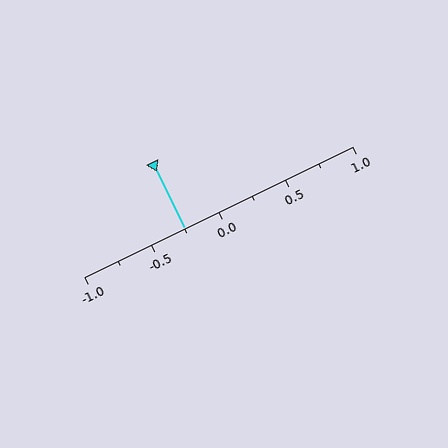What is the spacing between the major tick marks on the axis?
The major ticks are spaced 0.5 apart.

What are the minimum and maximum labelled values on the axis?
The axis runs from -1.0 to 1.0.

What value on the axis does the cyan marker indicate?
The marker indicates approximately -0.25.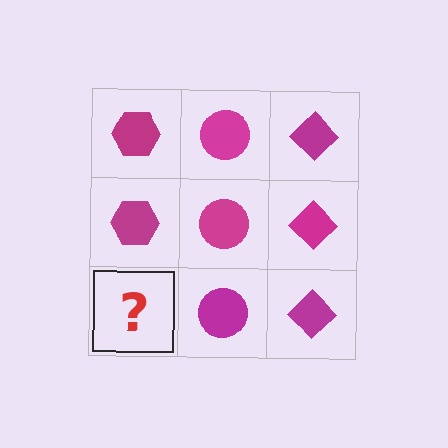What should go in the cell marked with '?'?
The missing cell should contain a magenta hexagon.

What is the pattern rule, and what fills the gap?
The rule is that each column has a consistent shape. The gap should be filled with a magenta hexagon.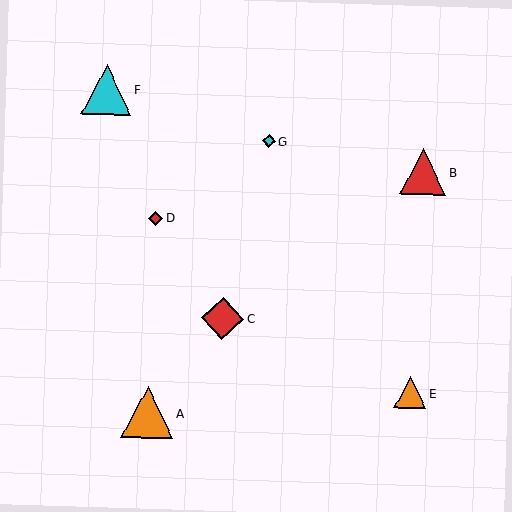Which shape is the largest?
The orange triangle (labeled A) is the largest.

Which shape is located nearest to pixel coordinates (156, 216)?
The red diamond (labeled D) at (156, 218) is nearest to that location.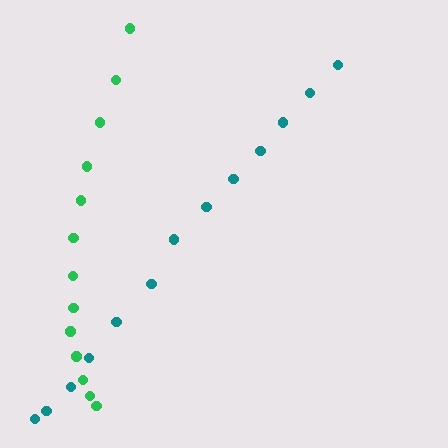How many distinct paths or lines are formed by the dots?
There are 2 distinct paths.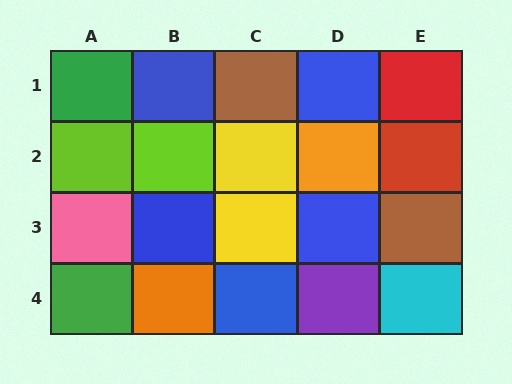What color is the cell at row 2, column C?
Yellow.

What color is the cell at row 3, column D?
Blue.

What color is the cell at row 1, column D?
Blue.